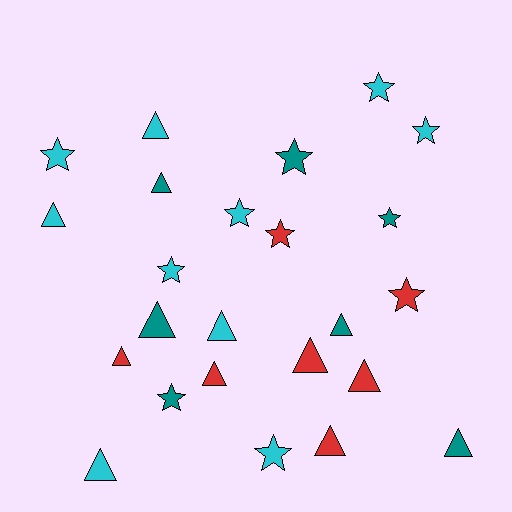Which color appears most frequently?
Cyan, with 10 objects.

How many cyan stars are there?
There are 6 cyan stars.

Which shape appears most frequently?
Triangle, with 13 objects.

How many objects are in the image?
There are 24 objects.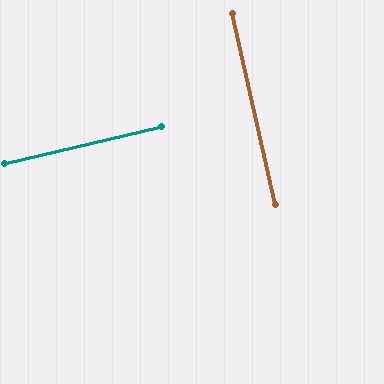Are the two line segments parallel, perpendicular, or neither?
Perpendicular — they meet at approximately 90°.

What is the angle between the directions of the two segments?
Approximately 90 degrees.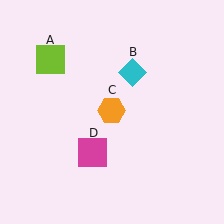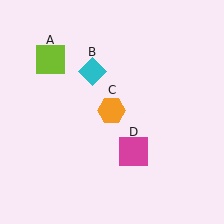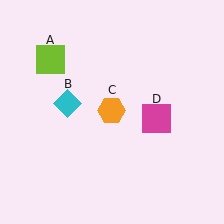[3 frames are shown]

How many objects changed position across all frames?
2 objects changed position: cyan diamond (object B), magenta square (object D).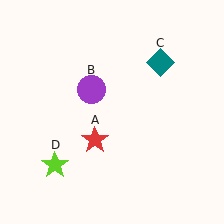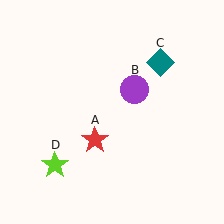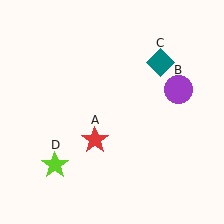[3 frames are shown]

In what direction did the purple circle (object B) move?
The purple circle (object B) moved right.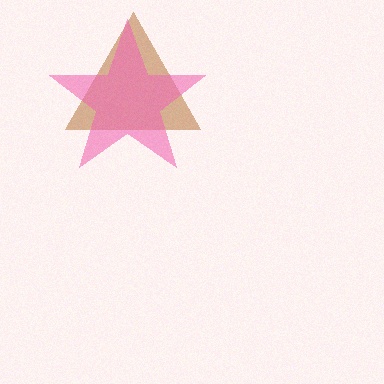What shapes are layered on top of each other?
The layered shapes are: a brown triangle, a pink star.